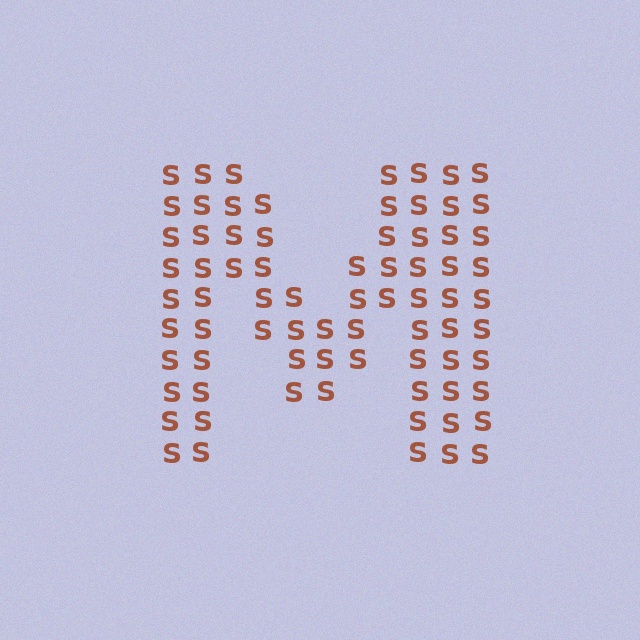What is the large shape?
The large shape is the letter M.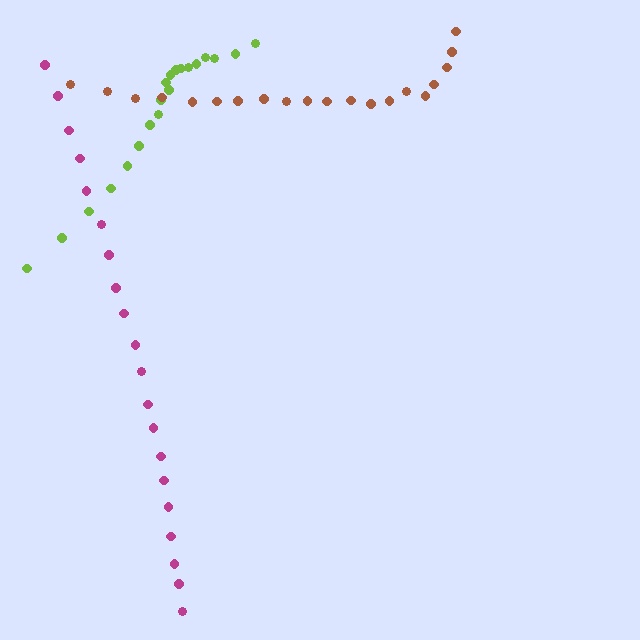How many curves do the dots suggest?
There are 3 distinct paths.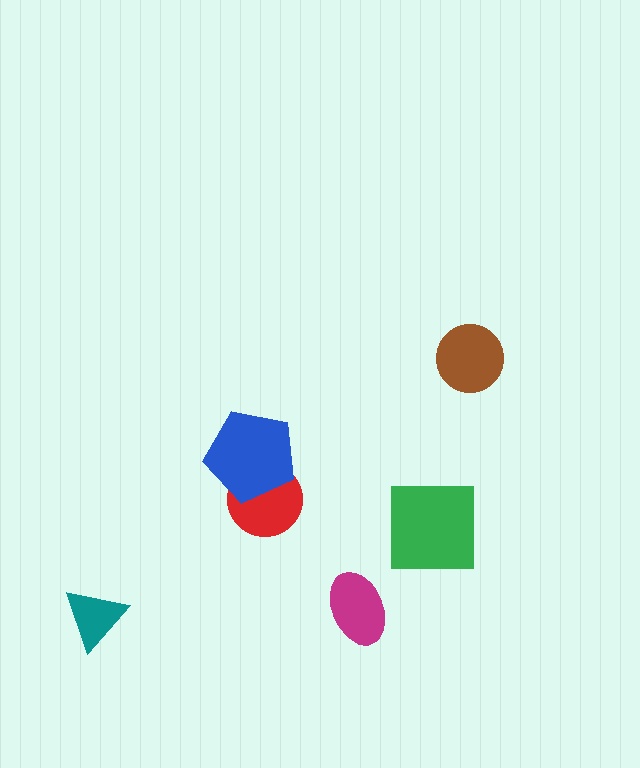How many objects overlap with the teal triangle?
0 objects overlap with the teal triangle.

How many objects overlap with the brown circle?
0 objects overlap with the brown circle.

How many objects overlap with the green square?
0 objects overlap with the green square.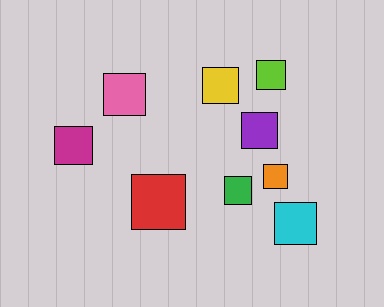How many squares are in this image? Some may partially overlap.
There are 9 squares.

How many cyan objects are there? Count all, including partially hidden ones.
There is 1 cyan object.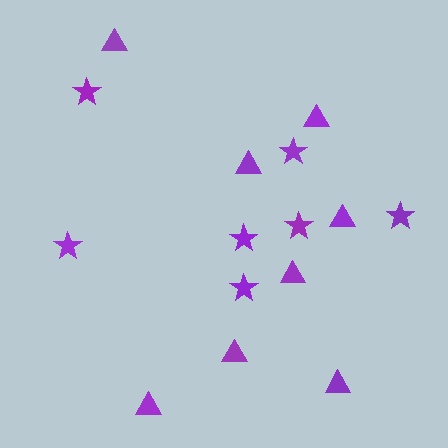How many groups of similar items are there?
There are 2 groups: one group of triangles (8) and one group of stars (7).